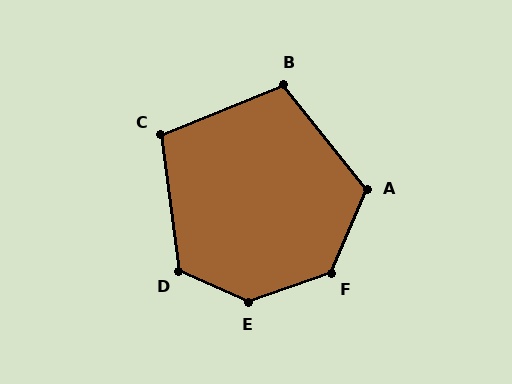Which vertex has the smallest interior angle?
C, at approximately 105 degrees.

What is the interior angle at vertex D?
Approximately 121 degrees (obtuse).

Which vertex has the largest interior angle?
E, at approximately 137 degrees.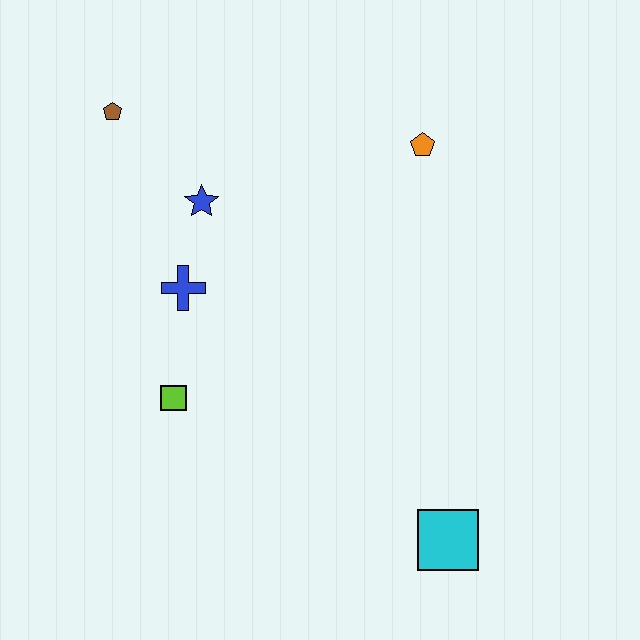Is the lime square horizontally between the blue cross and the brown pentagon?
Yes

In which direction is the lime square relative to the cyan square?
The lime square is to the left of the cyan square.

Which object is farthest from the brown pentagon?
The cyan square is farthest from the brown pentagon.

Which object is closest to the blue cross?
The blue star is closest to the blue cross.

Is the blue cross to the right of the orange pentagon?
No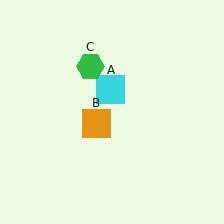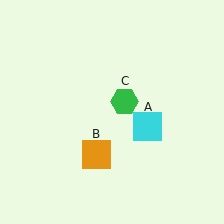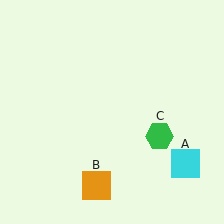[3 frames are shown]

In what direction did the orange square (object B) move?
The orange square (object B) moved down.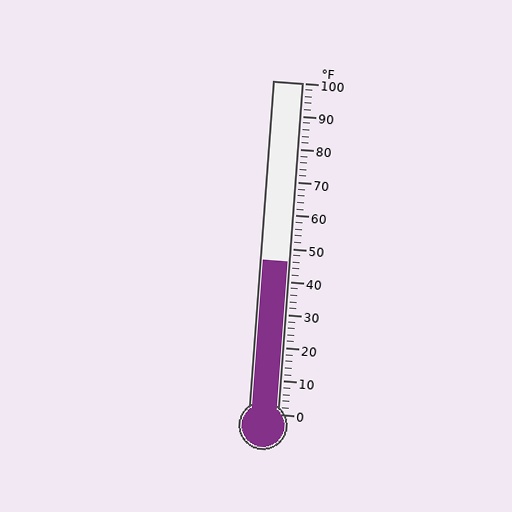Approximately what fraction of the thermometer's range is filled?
The thermometer is filled to approximately 45% of its range.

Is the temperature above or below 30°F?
The temperature is above 30°F.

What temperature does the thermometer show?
The thermometer shows approximately 46°F.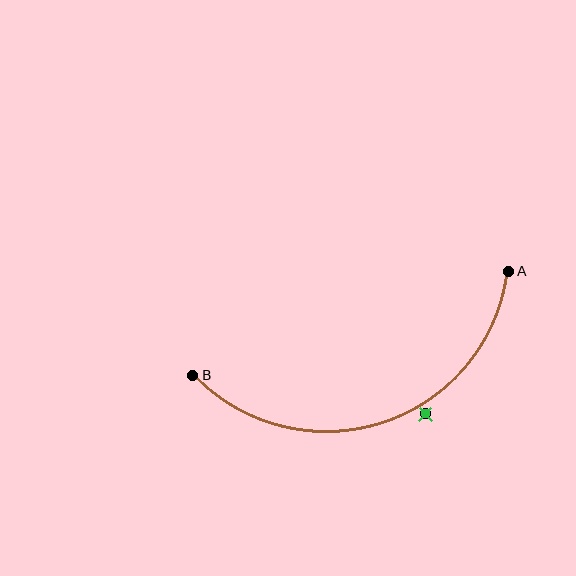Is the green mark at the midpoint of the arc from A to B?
No — the green mark does not lie on the arc at all. It sits slightly outside the curve.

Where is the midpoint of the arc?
The arc midpoint is the point on the curve farthest from the straight line joining A and B. It sits below that line.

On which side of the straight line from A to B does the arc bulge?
The arc bulges below the straight line connecting A and B.